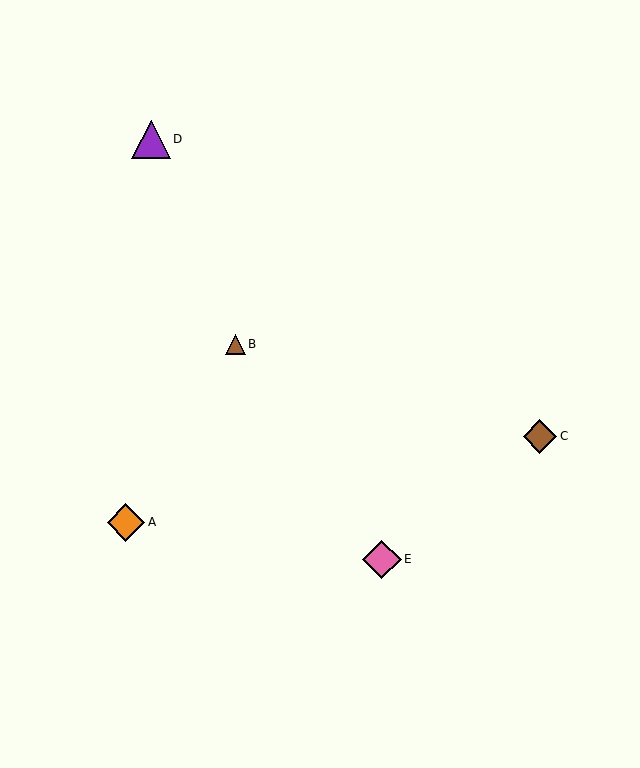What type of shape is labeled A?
Shape A is an orange diamond.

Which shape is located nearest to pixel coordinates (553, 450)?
The brown diamond (labeled C) at (540, 436) is nearest to that location.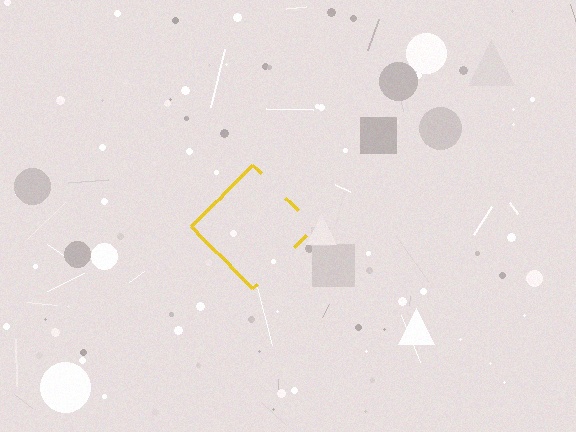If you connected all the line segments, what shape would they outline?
They would outline a diamond.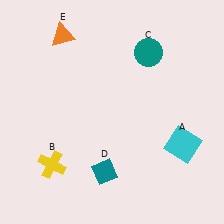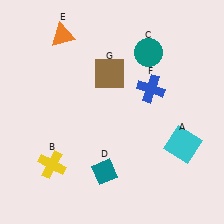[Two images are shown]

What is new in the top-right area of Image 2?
A blue cross (F) was added in the top-right area of Image 2.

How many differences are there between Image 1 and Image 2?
There are 2 differences between the two images.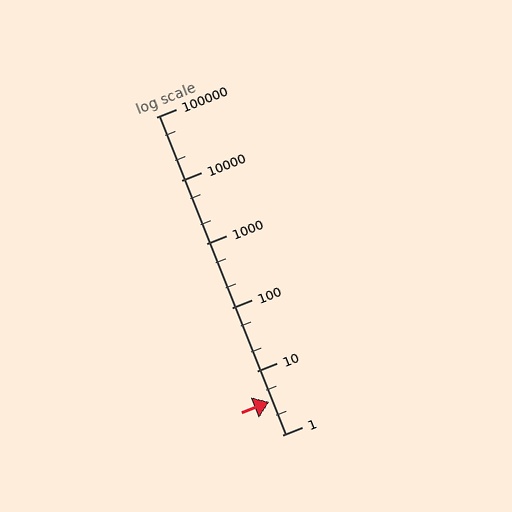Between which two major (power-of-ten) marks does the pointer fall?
The pointer is between 1 and 10.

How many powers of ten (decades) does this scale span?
The scale spans 5 decades, from 1 to 100000.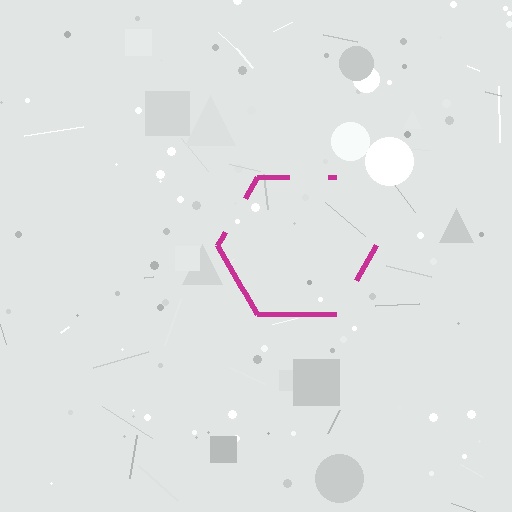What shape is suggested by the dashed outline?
The dashed outline suggests a hexagon.